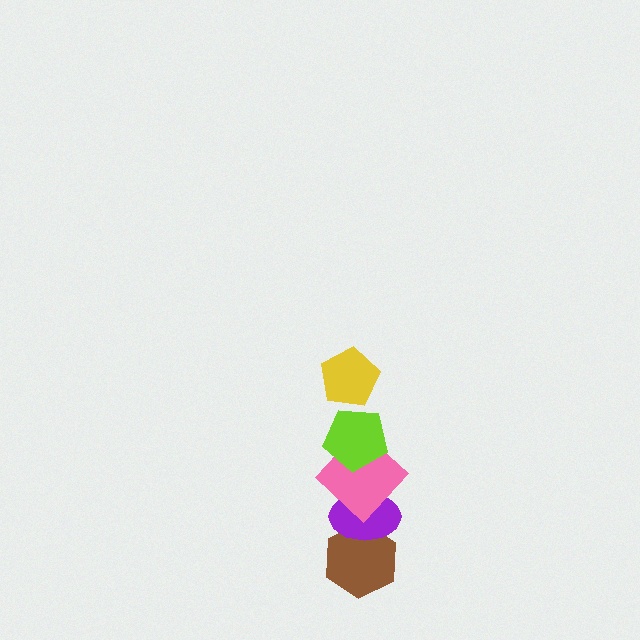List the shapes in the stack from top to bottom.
From top to bottom: the yellow pentagon, the lime pentagon, the pink diamond, the purple ellipse, the brown hexagon.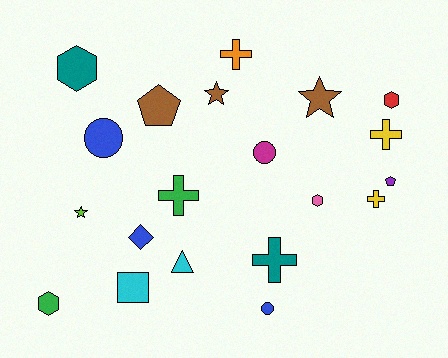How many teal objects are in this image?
There are 2 teal objects.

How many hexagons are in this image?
There are 4 hexagons.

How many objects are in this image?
There are 20 objects.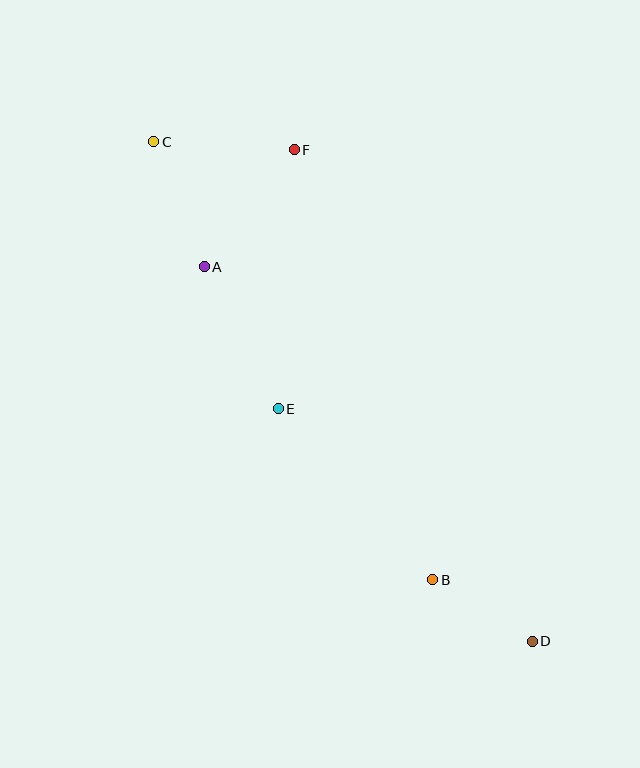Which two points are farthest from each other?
Points C and D are farthest from each other.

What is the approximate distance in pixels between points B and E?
The distance between B and E is approximately 231 pixels.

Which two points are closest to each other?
Points B and D are closest to each other.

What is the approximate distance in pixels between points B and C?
The distance between B and C is approximately 519 pixels.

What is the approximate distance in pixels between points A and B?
The distance between A and B is approximately 387 pixels.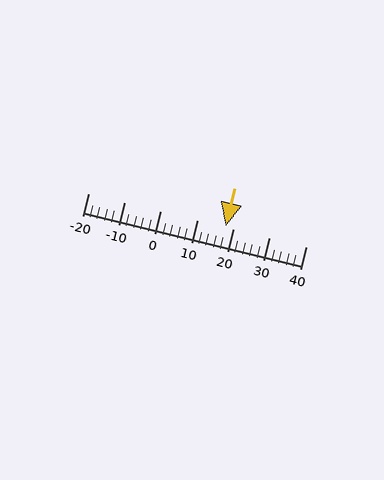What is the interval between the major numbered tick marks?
The major tick marks are spaced 10 units apart.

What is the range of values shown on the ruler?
The ruler shows values from -20 to 40.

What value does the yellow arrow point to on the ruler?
The yellow arrow points to approximately 18.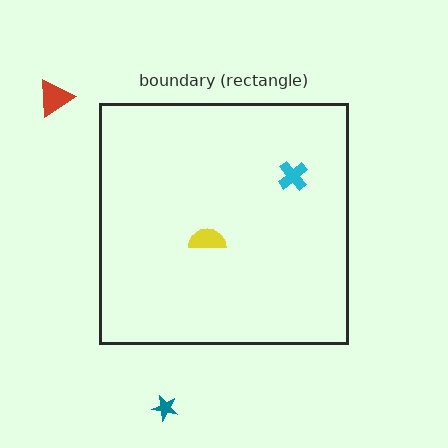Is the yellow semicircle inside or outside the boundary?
Inside.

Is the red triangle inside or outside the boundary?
Outside.